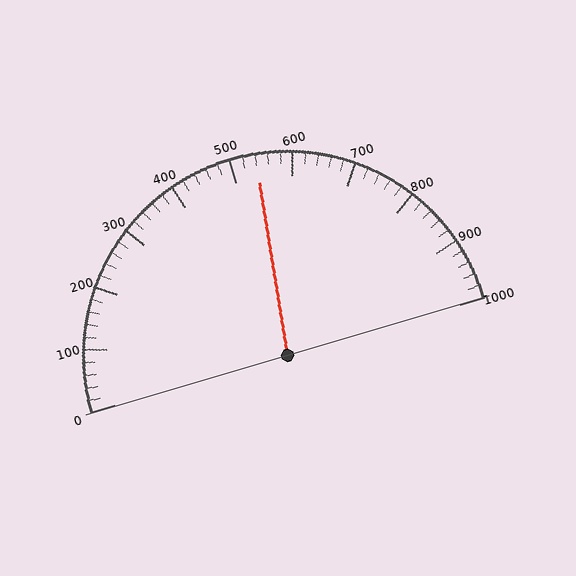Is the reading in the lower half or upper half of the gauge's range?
The reading is in the upper half of the range (0 to 1000).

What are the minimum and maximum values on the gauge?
The gauge ranges from 0 to 1000.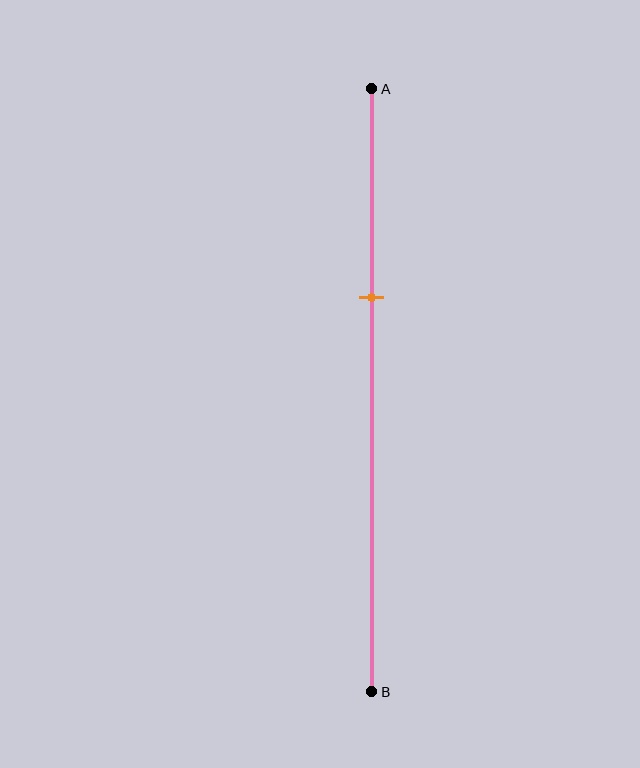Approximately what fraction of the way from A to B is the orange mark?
The orange mark is approximately 35% of the way from A to B.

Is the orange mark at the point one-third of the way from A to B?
Yes, the mark is approximately at the one-third point.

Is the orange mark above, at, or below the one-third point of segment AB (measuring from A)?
The orange mark is approximately at the one-third point of segment AB.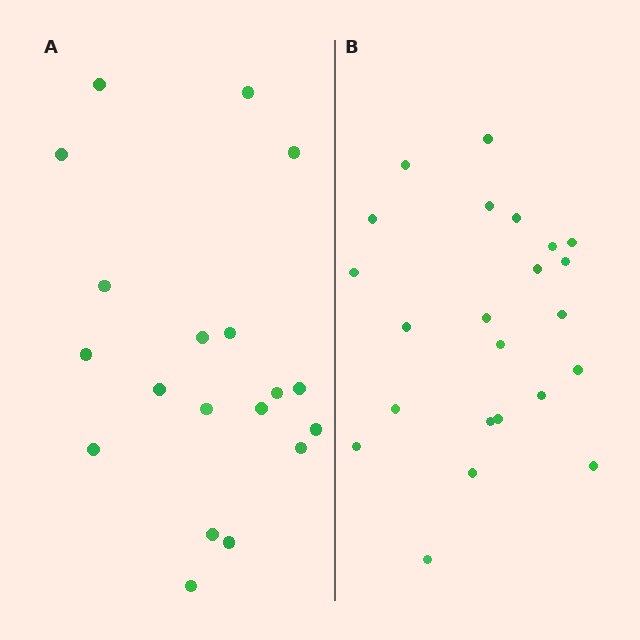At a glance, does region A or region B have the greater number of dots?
Region B (the right region) has more dots.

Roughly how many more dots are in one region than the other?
Region B has about 4 more dots than region A.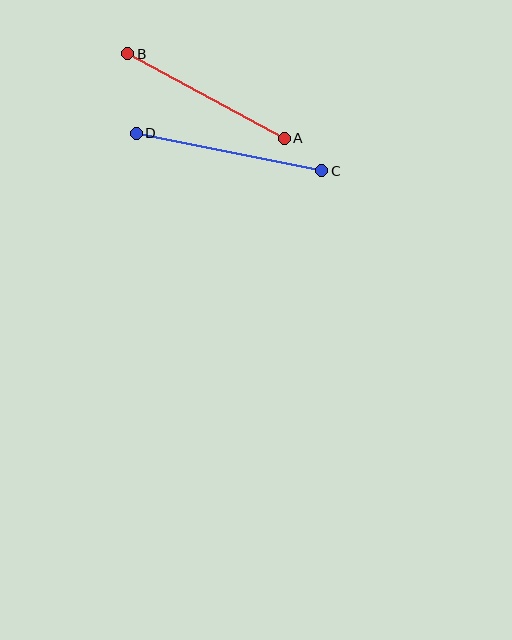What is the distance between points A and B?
The distance is approximately 178 pixels.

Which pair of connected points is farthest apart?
Points C and D are farthest apart.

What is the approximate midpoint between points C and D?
The midpoint is at approximately (229, 152) pixels.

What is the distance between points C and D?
The distance is approximately 189 pixels.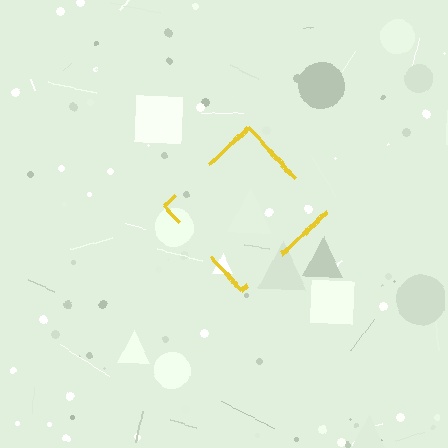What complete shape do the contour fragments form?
The contour fragments form a diamond.